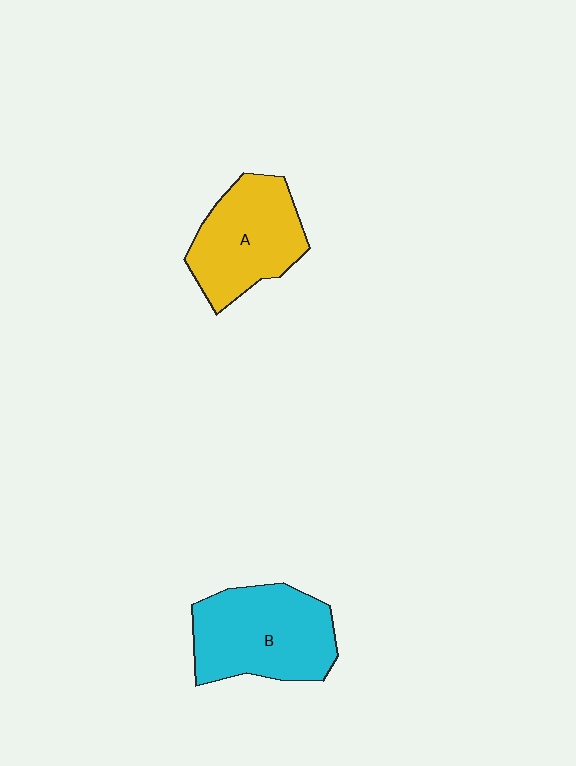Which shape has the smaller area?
Shape A (yellow).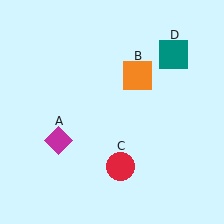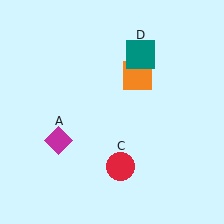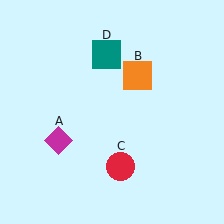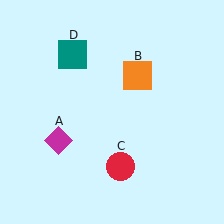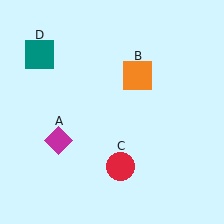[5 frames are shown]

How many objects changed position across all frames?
1 object changed position: teal square (object D).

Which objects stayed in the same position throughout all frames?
Magenta diamond (object A) and orange square (object B) and red circle (object C) remained stationary.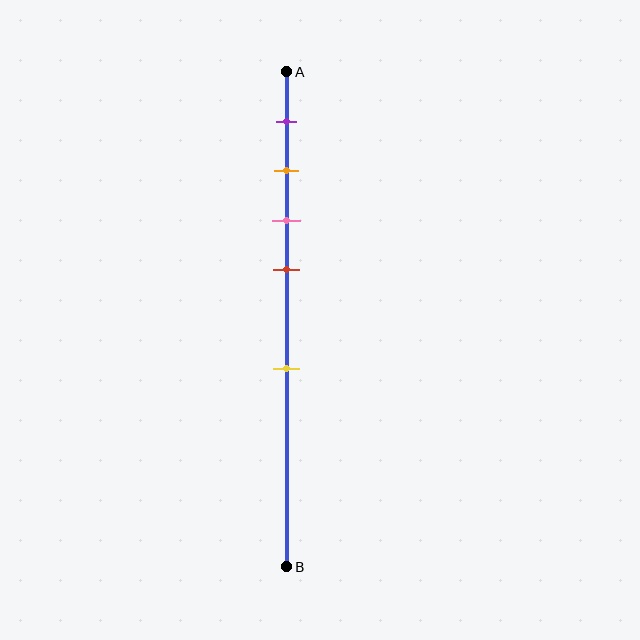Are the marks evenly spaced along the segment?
No, the marks are not evenly spaced.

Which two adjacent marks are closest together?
The orange and pink marks are the closest adjacent pair.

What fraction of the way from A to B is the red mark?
The red mark is approximately 40% (0.4) of the way from A to B.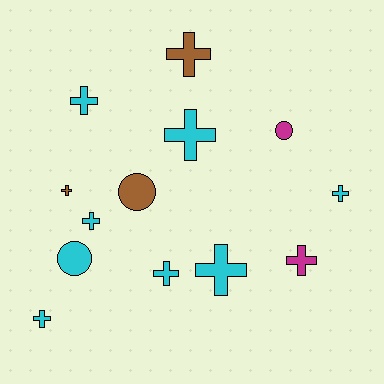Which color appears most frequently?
Cyan, with 8 objects.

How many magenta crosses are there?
There is 1 magenta cross.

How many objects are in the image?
There are 13 objects.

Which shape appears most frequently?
Cross, with 10 objects.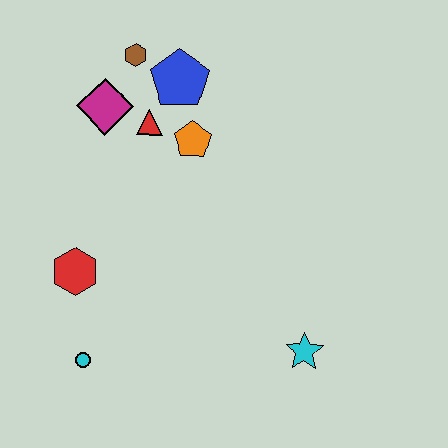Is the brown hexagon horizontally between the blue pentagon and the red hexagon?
Yes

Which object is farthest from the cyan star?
The brown hexagon is farthest from the cyan star.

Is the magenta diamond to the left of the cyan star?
Yes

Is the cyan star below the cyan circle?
No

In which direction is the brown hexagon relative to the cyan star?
The brown hexagon is above the cyan star.